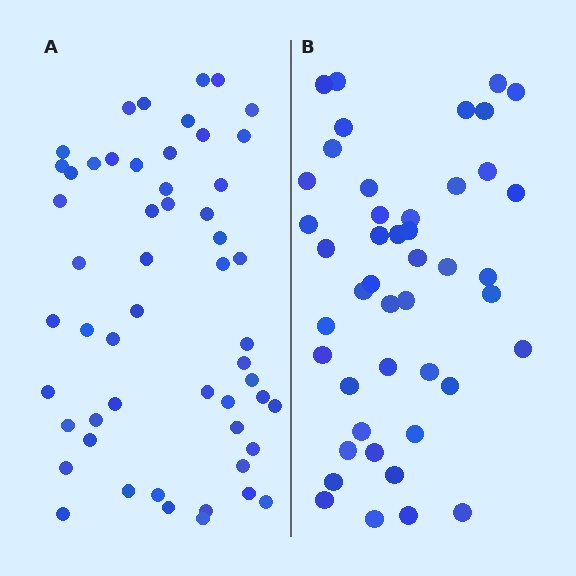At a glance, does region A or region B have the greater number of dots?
Region A (the left region) has more dots.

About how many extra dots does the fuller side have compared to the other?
Region A has roughly 8 or so more dots than region B.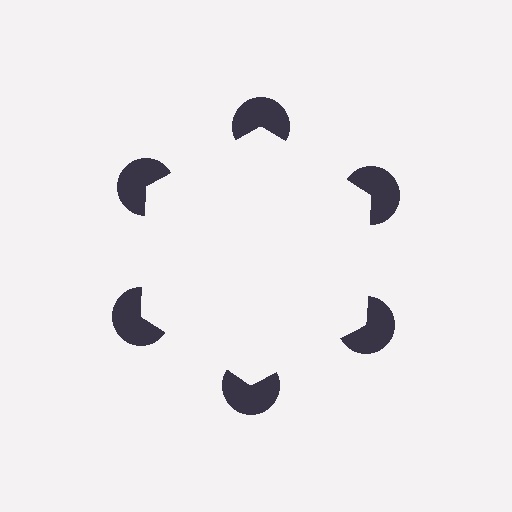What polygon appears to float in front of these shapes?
An illusory hexagon — its edges are inferred from the aligned wedge cuts in the pac-man discs, not physically drawn.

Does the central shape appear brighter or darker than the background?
It typically appears slightly brighter than the background, even though no actual brightness change is drawn.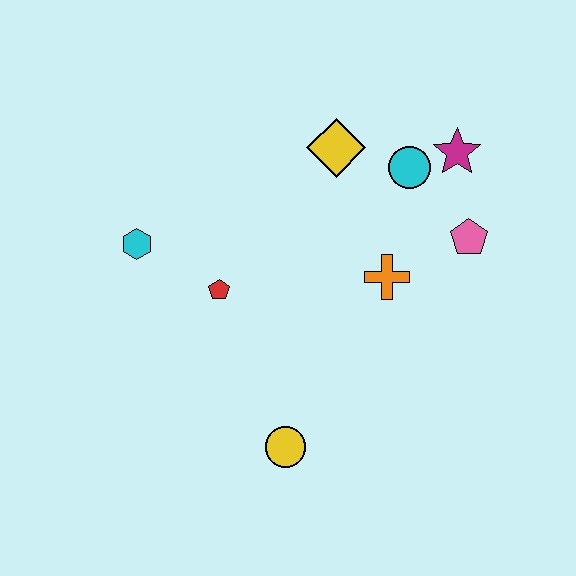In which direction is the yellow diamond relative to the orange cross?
The yellow diamond is above the orange cross.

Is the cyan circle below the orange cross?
No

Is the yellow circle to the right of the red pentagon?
Yes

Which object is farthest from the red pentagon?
The magenta star is farthest from the red pentagon.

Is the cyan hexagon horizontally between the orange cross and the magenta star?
No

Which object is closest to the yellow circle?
The red pentagon is closest to the yellow circle.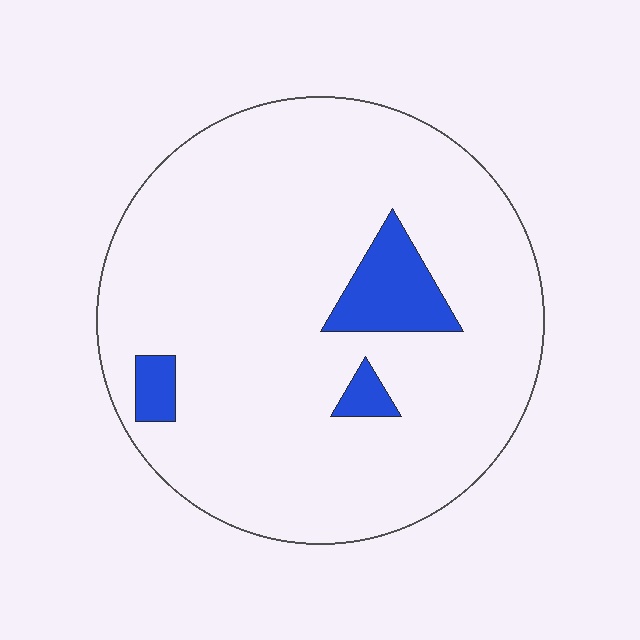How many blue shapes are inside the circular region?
3.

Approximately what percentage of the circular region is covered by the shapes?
Approximately 10%.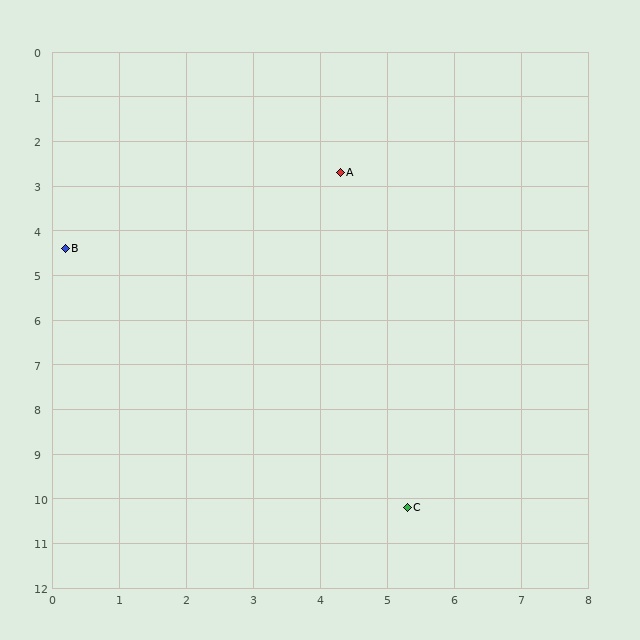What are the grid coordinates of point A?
Point A is at approximately (4.3, 2.7).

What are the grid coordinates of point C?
Point C is at approximately (5.3, 10.2).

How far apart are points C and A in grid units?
Points C and A are about 7.6 grid units apart.